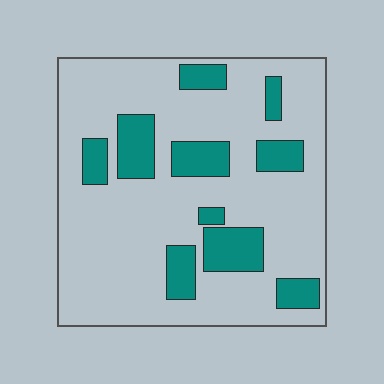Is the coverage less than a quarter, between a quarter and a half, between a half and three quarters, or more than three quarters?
Less than a quarter.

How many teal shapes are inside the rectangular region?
10.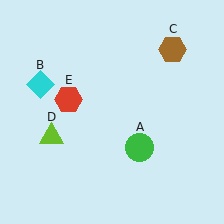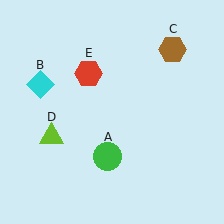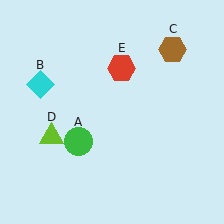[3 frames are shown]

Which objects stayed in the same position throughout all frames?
Cyan diamond (object B) and brown hexagon (object C) and lime triangle (object D) remained stationary.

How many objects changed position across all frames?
2 objects changed position: green circle (object A), red hexagon (object E).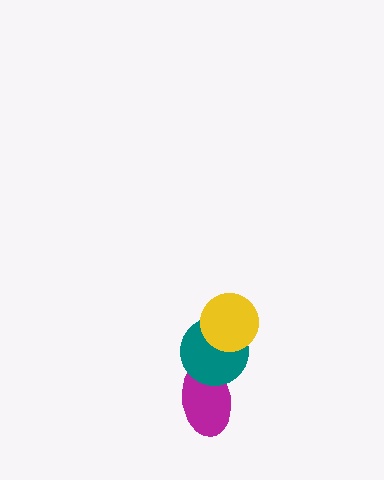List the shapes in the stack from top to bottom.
From top to bottom: the yellow circle, the teal circle, the magenta ellipse.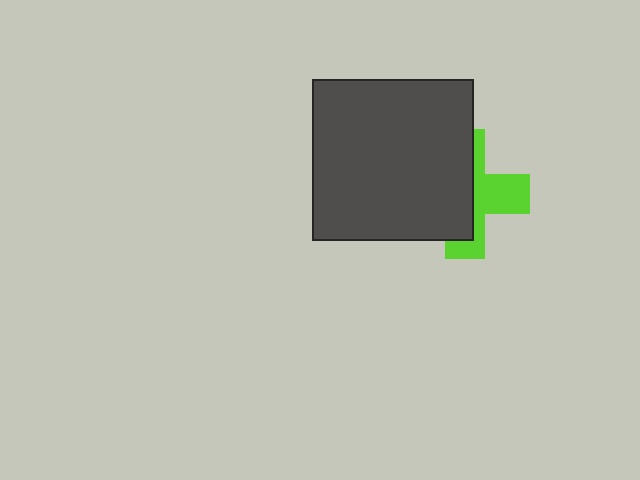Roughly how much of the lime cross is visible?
A small part of it is visible (roughly 43%).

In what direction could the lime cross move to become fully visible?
The lime cross could move right. That would shift it out from behind the dark gray square entirely.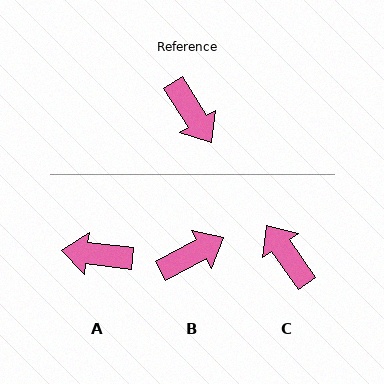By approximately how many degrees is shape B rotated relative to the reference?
Approximately 86 degrees counter-clockwise.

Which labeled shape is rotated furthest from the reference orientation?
C, about 177 degrees away.